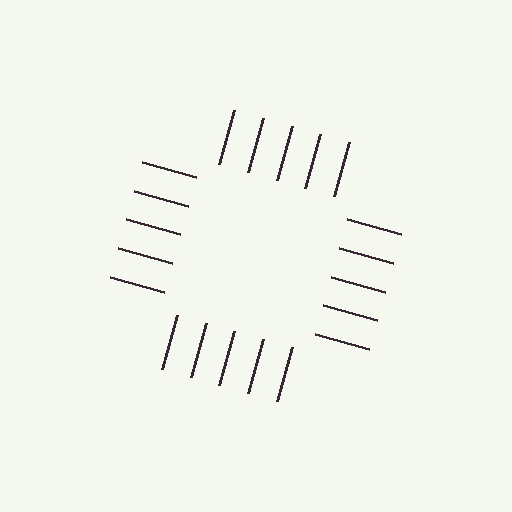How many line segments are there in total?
20 — 5 along each of the 4 edges.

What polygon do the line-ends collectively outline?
An illusory square — the line segments terminate on its edges but no continuous stroke is drawn.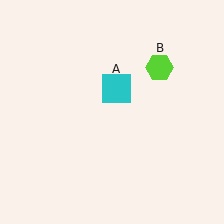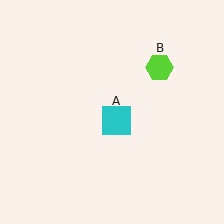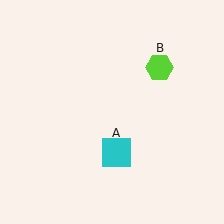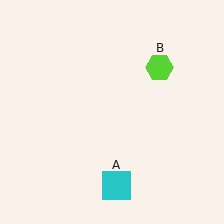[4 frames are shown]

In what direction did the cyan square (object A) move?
The cyan square (object A) moved down.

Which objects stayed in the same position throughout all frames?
Lime hexagon (object B) remained stationary.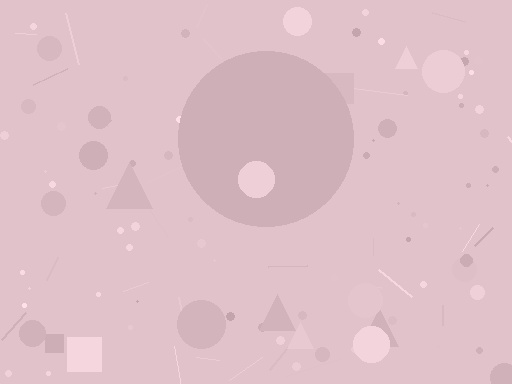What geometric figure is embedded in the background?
A circle is embedded in the background.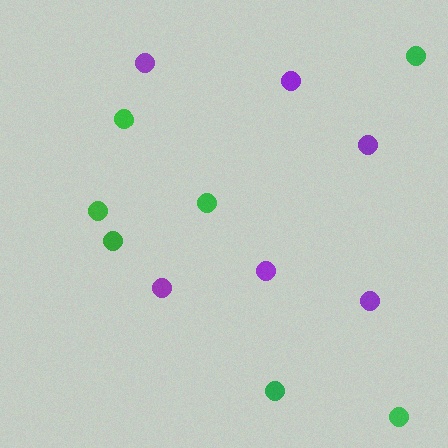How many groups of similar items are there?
There are 2 groups: one group of green circles (7) and one group of purple circles (6).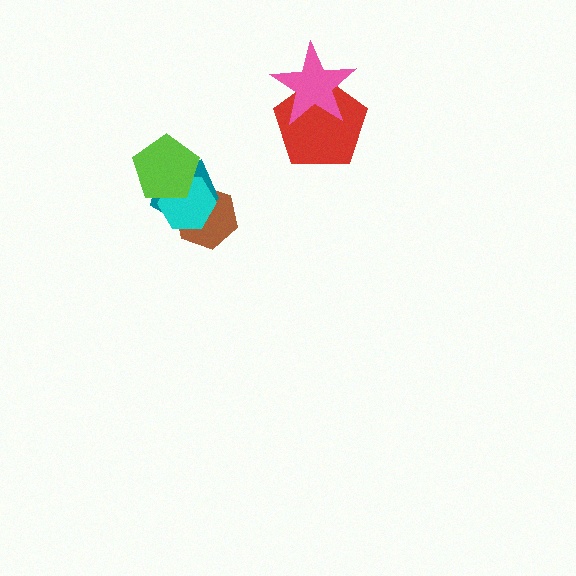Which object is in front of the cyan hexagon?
The lime pentagon is in front of the cyan hexagon.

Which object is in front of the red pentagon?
The pink star is in front of the red pentagon.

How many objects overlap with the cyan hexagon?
3 objects overlap with the cyan hexagon.